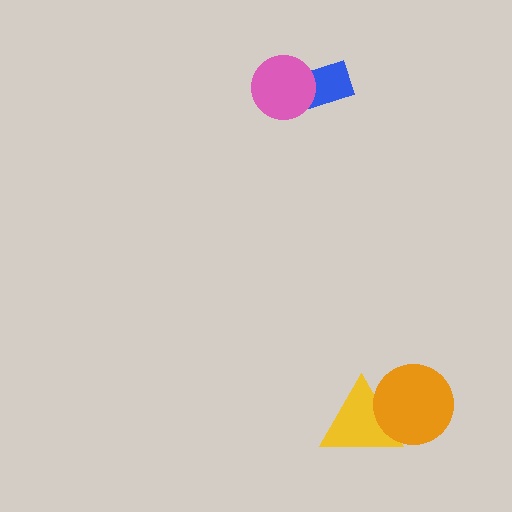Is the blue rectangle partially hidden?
Yes, it is partially covered by another shape.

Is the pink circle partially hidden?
No, no other shape covers it.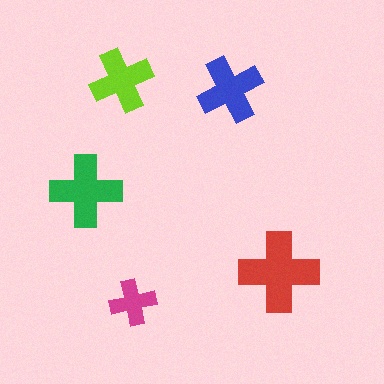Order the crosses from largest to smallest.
the red one, the green one, the blue one, the lime one, the magenta one.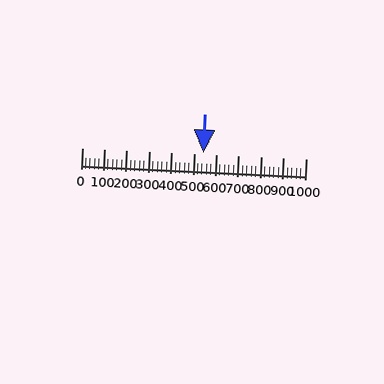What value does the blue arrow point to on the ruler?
The blue arrow points to approximately 543.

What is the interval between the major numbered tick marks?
The major tick marks are spaced 100 units apart.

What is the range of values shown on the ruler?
The ruler shows values from 0 to 1000.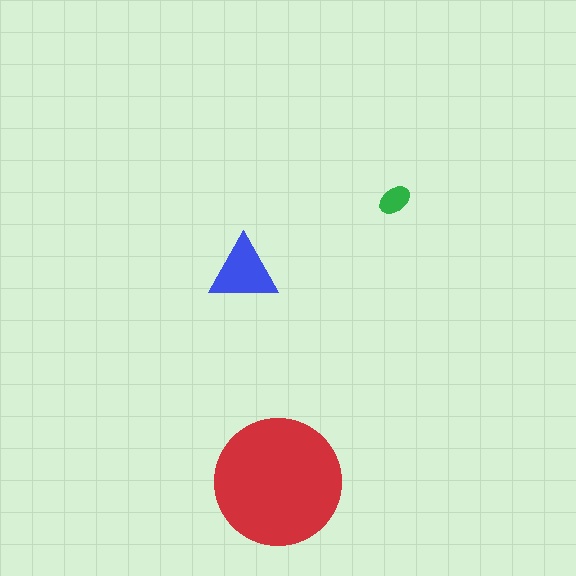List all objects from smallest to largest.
The green ellipse, the blue triangle, the red circle.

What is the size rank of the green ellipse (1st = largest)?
3rd.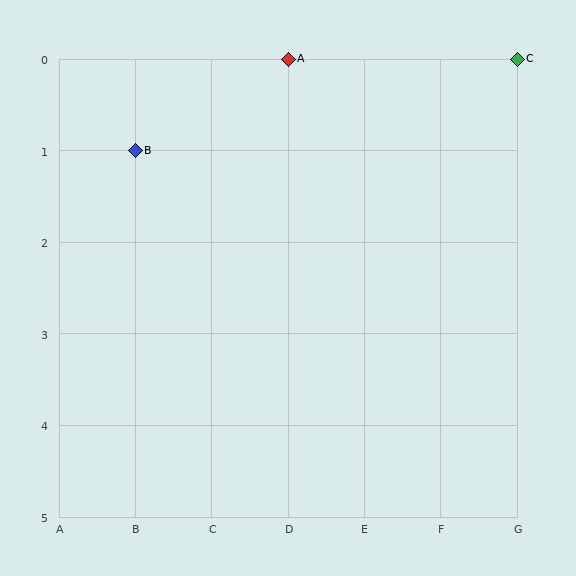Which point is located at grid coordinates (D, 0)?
Point A is at (D, 0).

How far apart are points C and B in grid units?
Points C and B are 5 columns and 1 row apart (about 5.1 grid units diagonally).